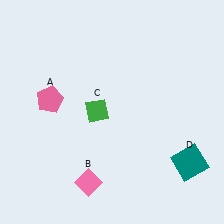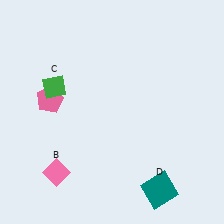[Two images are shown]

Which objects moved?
The objects that moved are: the pink diamond (B), the green diamond (C), the teal square (D).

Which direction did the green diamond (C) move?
The green diamond (C) moved left.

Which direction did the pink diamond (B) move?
The pink diamond (B) moved left.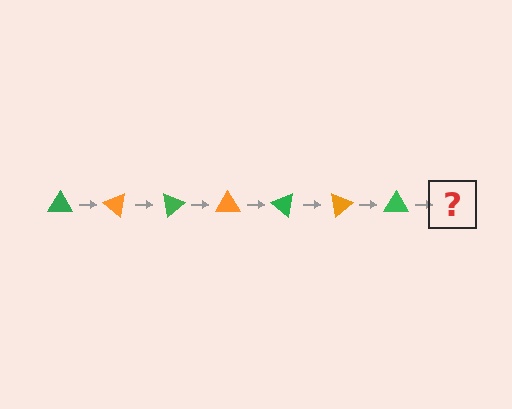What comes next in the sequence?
The next element should be an orange triangle, rotated 280 degrees from the start.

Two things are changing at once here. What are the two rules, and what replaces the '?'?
The two rules are that it rotates 40 degrees each step and the color cycles through green and orange. The '?' should be an orange triangle, rotated 280 degrees from the start.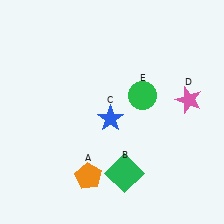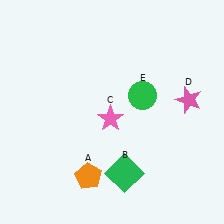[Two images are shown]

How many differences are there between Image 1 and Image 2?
There is 1 difference between the two images.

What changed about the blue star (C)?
In Image 1, C is blue. In Image 2, it changed to pink.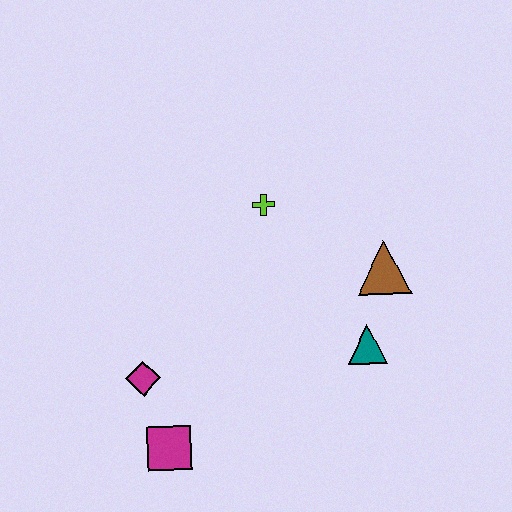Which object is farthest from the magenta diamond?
The brown triangle is farthest from the magenta diamond.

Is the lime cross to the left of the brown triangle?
Yes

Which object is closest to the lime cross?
The brown triangle is closest to the lime cross.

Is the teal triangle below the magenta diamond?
No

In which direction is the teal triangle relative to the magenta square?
The teal triangle is to the right of the magenta square.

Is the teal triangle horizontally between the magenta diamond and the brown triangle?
Yes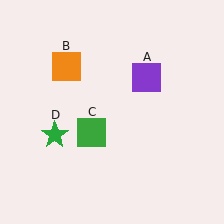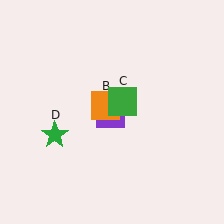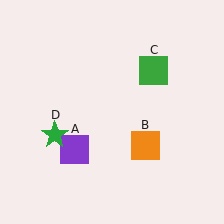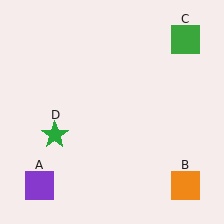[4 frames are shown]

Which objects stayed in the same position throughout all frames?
Green star (object D) remained stationary.